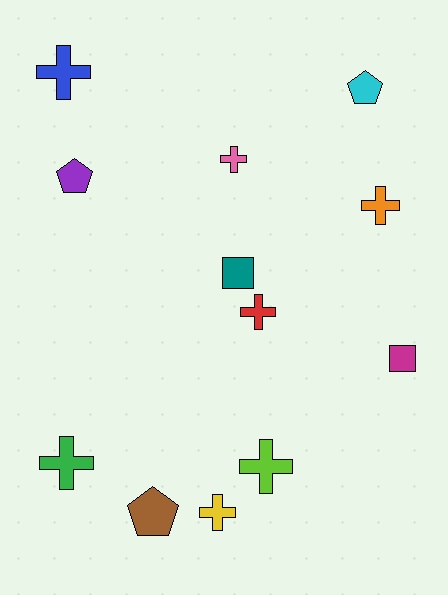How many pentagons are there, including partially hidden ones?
There are 3 pentagons.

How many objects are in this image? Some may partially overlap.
There are 12 objects.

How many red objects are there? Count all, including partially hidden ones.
There is 1 red object.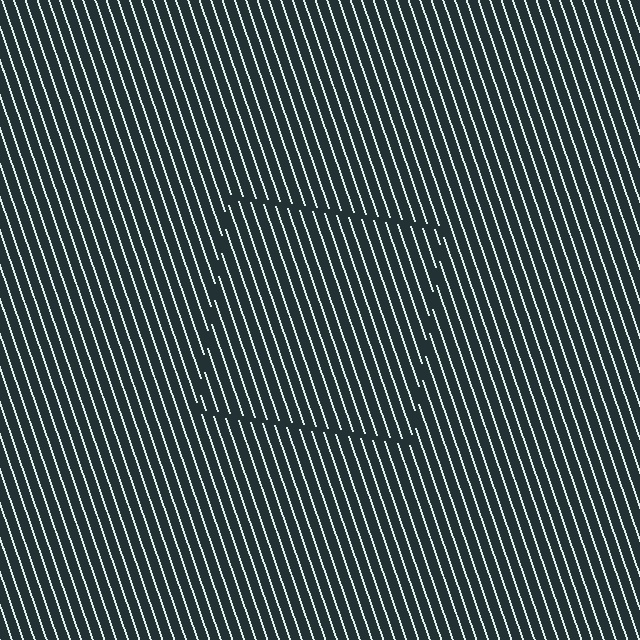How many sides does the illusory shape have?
4 sides — the line-ends trace a square.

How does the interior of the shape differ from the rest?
The interior of the shape contains the same grating, shifted by half a period — the contour is defined by the phase discontinuity where line-ends from the inner and outer gratings abut.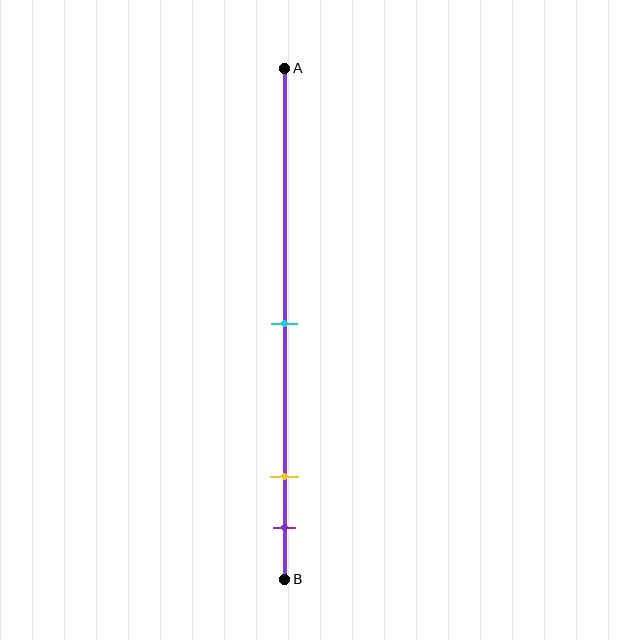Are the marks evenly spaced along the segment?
No, the marks are not evenly spaced.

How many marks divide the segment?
There are 3 marks dividing the segment.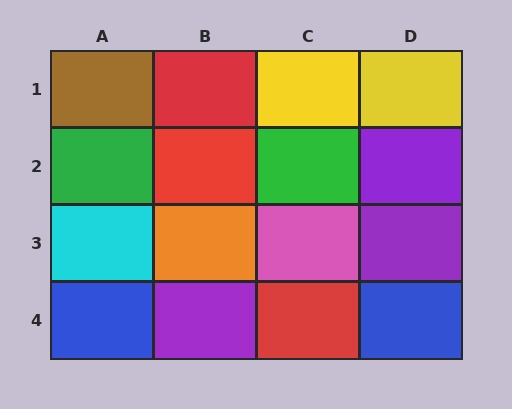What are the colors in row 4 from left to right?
Blue, purple, red, blue.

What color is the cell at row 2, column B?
Red.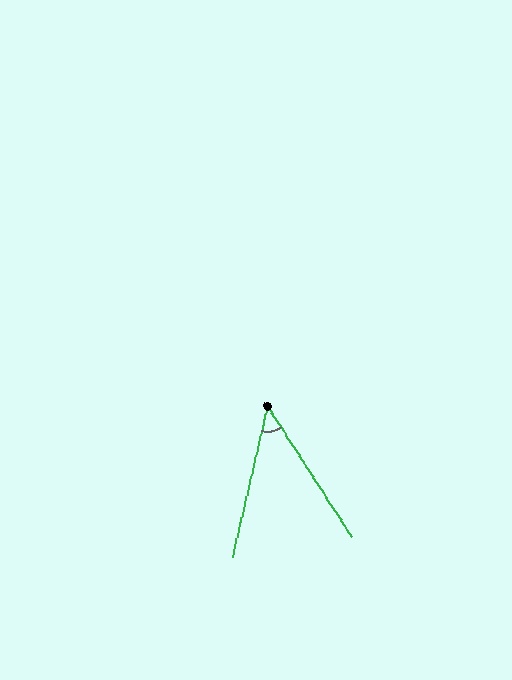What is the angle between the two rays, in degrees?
Approximately 46 degrees.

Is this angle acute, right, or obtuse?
It is acute.